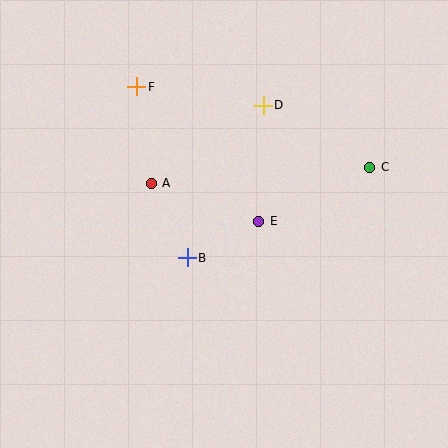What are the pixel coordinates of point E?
Point E is at (259, 221).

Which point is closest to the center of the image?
Point E at (259, 221) is closest to the center.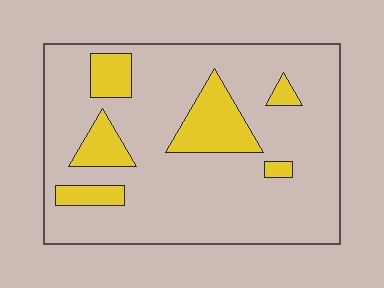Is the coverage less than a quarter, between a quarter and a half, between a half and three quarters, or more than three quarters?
Less than a quarter.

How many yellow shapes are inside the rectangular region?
6.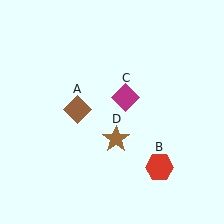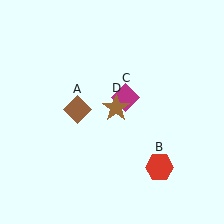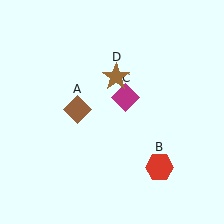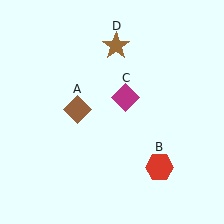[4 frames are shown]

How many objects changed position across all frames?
1 object changed position: brown star (object D).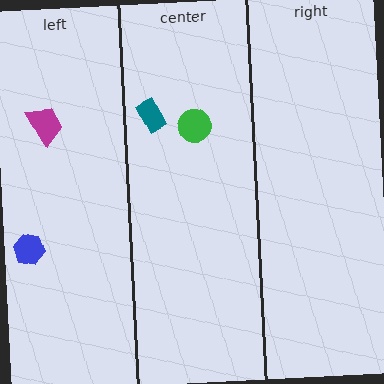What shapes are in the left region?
The magenta trapezoid, the blue hexagon.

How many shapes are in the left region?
2.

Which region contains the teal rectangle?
The center region.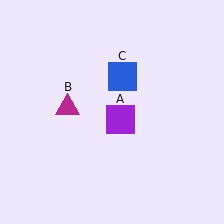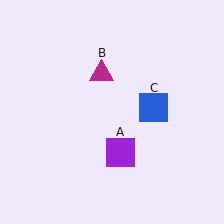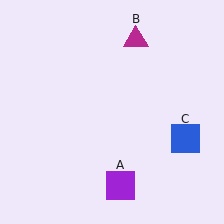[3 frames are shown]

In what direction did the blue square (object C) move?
The blue square (object C) moved down and to the right.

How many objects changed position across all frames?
3 objects changed position: purple square (object A), magenta triangle (object B), blue square (object C).